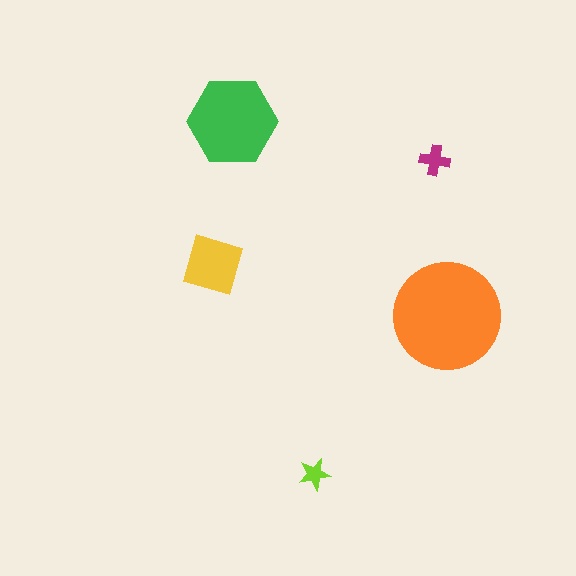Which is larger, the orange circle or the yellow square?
The orange circle.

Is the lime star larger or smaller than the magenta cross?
Smaller.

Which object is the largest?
The orange circle.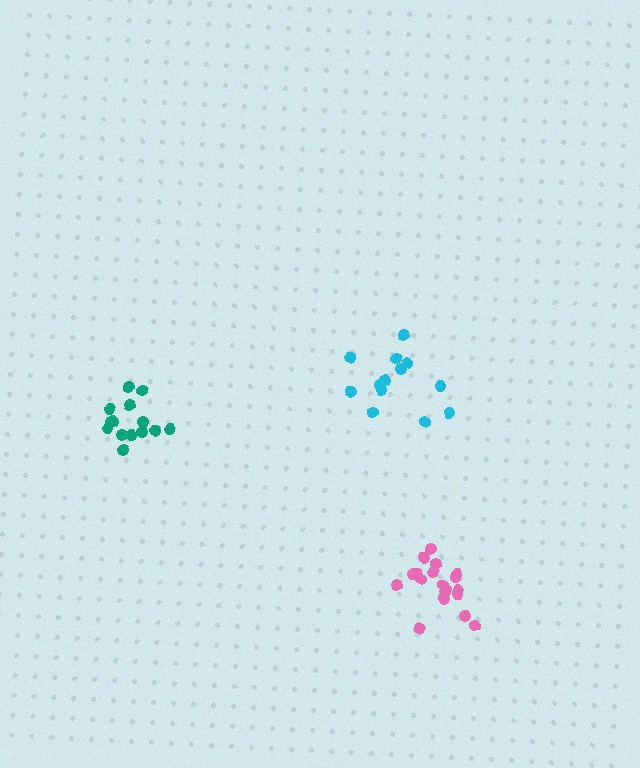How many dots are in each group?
Group 1: 13 dots, Group 2: 19 dots, Group 3: 14 dots (46 total).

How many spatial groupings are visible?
There are 3 spatial groupings.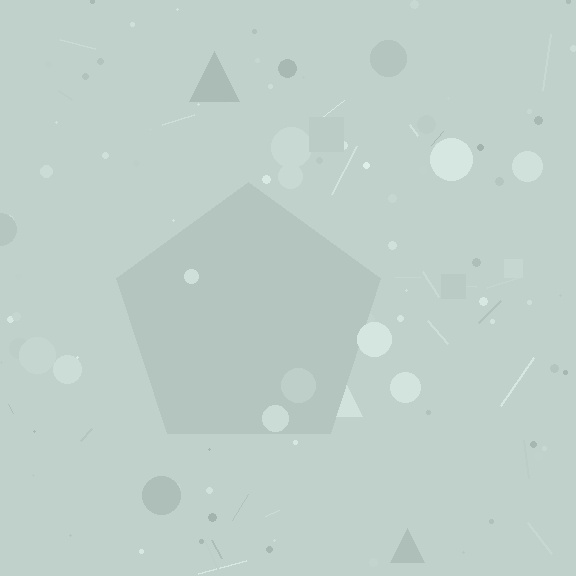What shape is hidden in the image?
A pentagon is hidden in the image.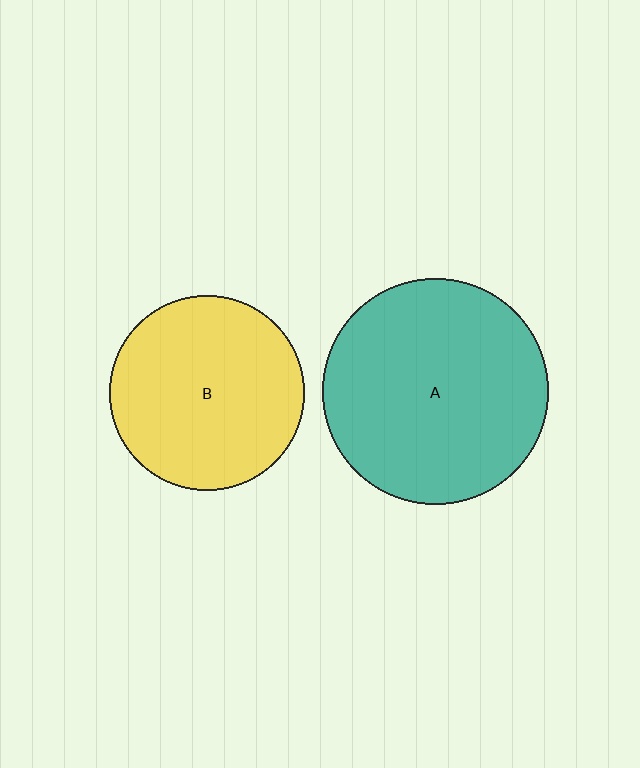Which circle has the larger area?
Circle A (teal).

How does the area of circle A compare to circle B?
Approximately 1.4 times.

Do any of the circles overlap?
No, none of the circles overlap.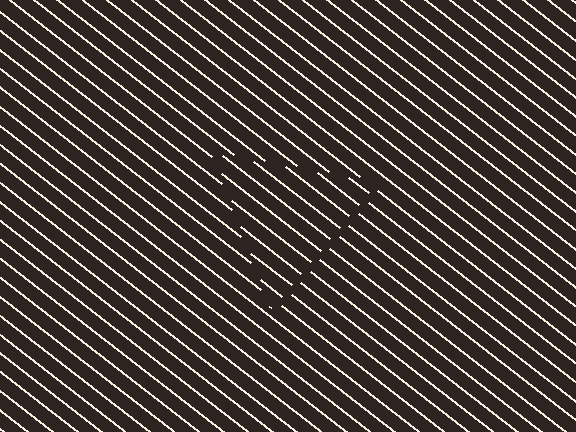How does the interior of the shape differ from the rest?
The interior of the shape contains the same grating, shifted by half a period — the contour is defined by the phase discontinuity where line-ends from the inner and outer gratings abut.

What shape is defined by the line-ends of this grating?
An illusory triangle. The interior of the shape contains the same grating, shifted by half a period — the contour is defined by the phase discontinuity where line-ends from the inner and outer gratings abut.